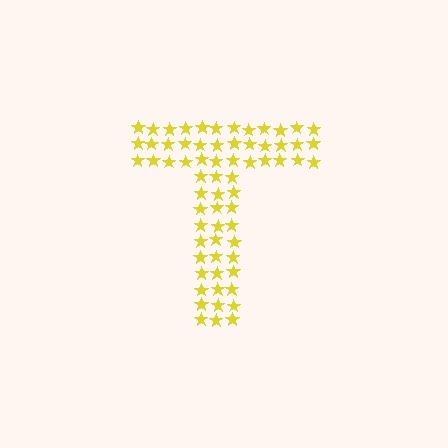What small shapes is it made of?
It is made of small stars.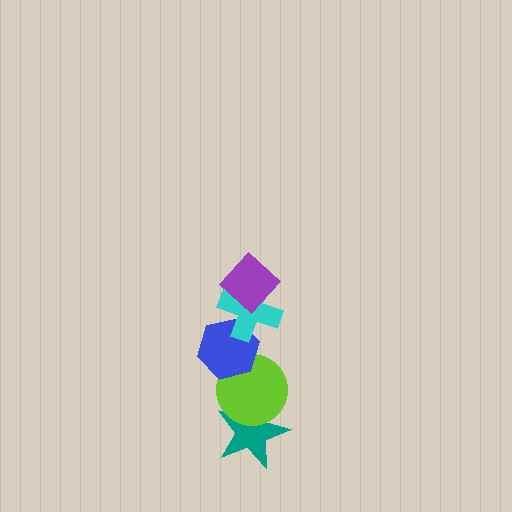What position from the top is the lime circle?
The lime circle is 4th from the top.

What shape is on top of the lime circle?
The blue hexagon is on top of the lime circle.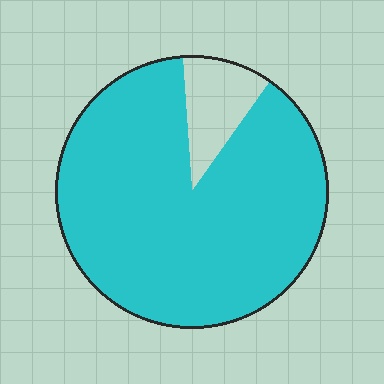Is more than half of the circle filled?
Yes.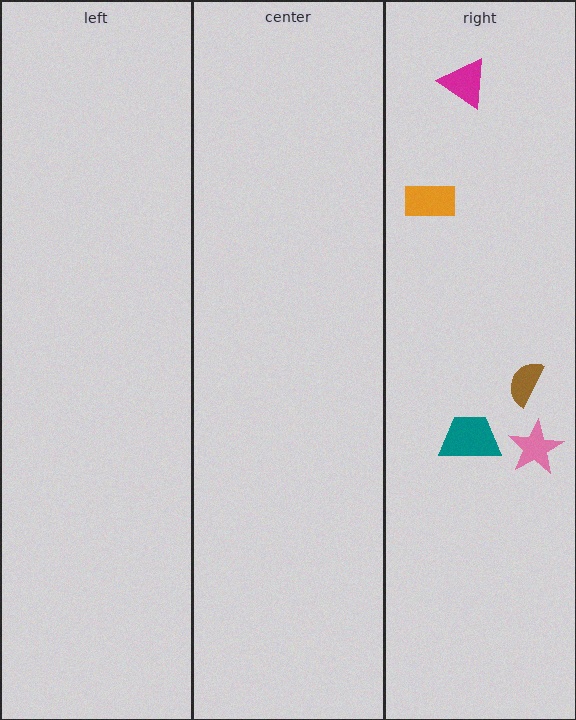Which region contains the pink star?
The right region.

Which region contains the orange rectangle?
The right region.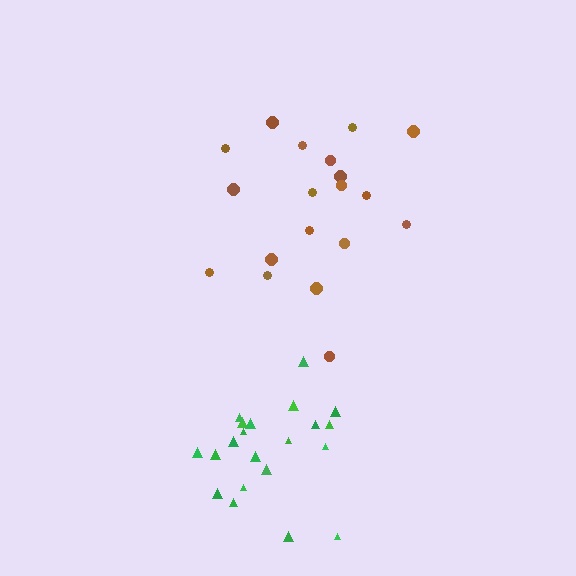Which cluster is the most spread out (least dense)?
Brown.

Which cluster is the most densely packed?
Green.